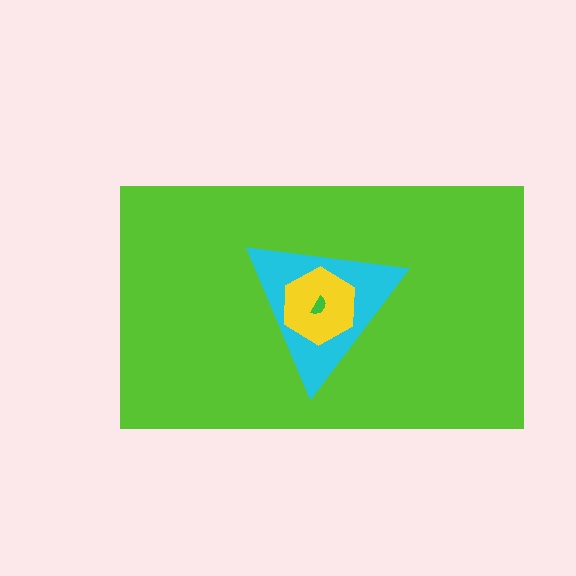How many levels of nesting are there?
4.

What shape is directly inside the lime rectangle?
The cyan triangle.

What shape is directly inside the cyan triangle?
The yellow hexagon.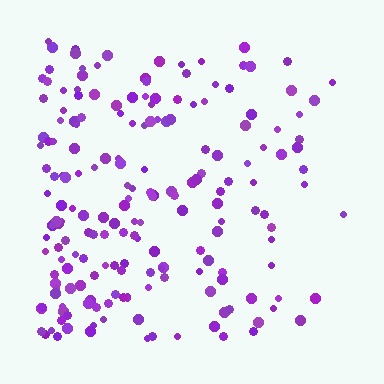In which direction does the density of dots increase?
From right to left, with the left side densest.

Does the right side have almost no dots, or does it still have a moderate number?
Still a moderate number, just noticeably fewer than the left.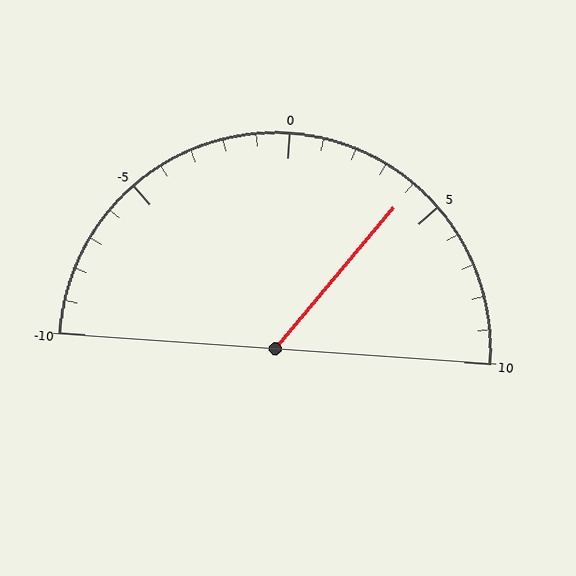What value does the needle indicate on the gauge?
The needle indicates approximately 4.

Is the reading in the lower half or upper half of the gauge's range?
The reading is in the upper half of the range (-10 to 10).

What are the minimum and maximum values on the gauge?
The gauge ranges from -10 to 10.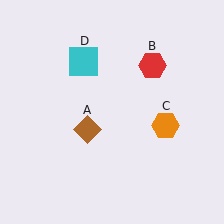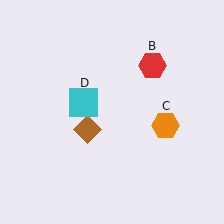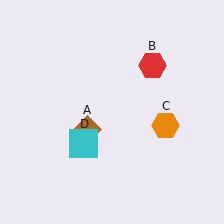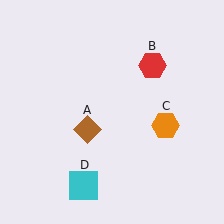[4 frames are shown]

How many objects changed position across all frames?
1 object changed position: cyan square (object D).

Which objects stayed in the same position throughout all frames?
Brown diamond (object A) and red hexagon (object B) and orange hexagon (object C) remained stationary.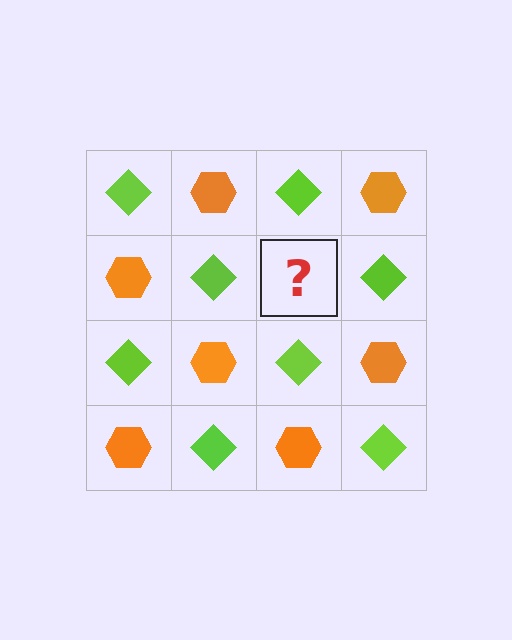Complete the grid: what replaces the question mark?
The question mark should be replaced with an orange hexagon.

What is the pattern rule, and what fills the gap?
The rule is that it alternates lime diamond and orange hexagon in a checkerboard pattern. The gap should be filled with an orange hexagon.